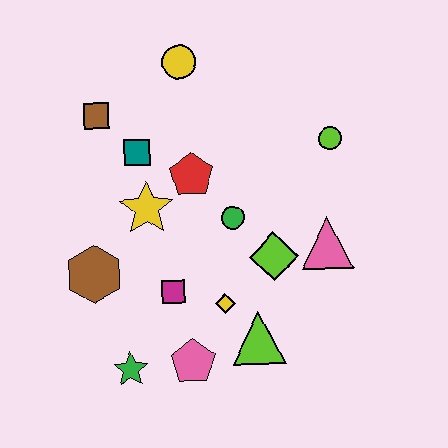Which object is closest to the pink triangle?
The lime diamond is closest to the pink triangle.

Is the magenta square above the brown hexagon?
No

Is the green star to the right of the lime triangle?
No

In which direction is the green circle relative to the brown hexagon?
The green circle is to the right of the brown hexagon.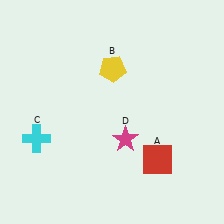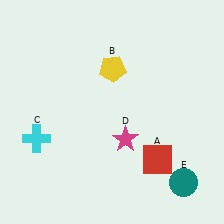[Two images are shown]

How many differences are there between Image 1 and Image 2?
There is 1 difference between the two images.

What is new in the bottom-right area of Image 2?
A teal circle (E) was added in the bottom-right area of Image 2.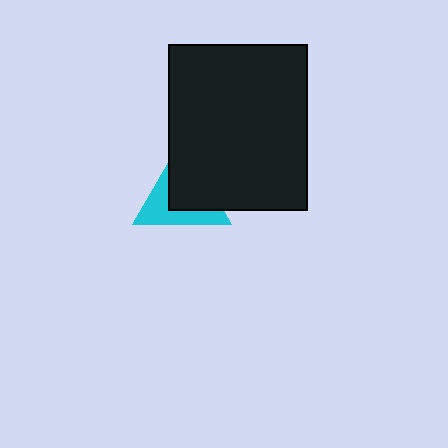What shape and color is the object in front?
The object in front is a black rectangle.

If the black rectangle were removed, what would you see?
You would see the complete cyan triangle.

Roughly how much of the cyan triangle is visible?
A small part of it is visible (roughly 44%).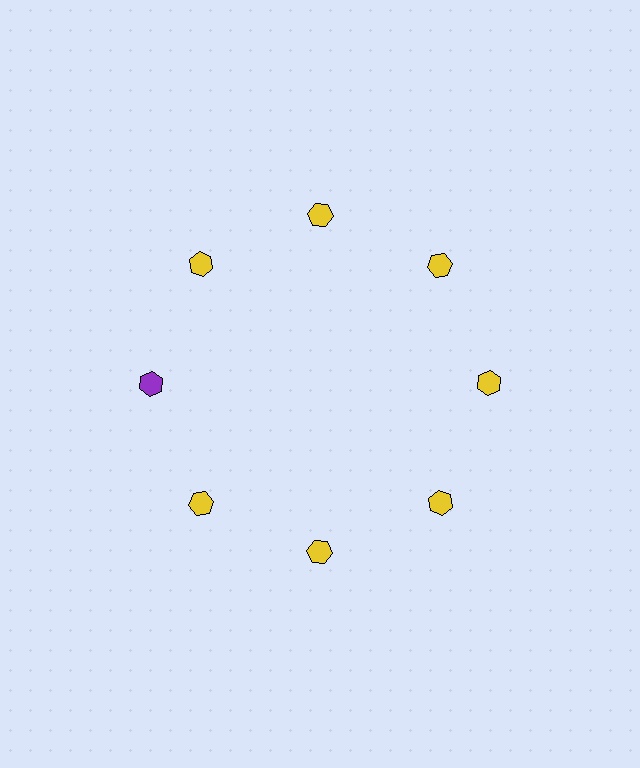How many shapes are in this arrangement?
There are 8 shapes arranged in a ring pattern.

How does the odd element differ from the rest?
It has a different color: purple instead of yellow.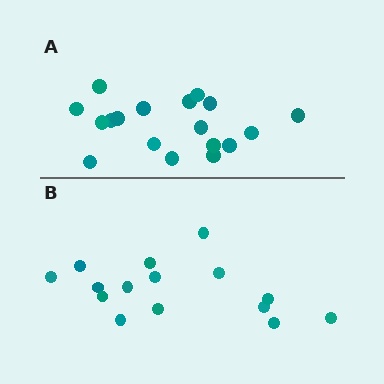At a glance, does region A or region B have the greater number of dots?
Region A (the top region) has more dots.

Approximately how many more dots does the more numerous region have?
Region A has just a few more — roughly 2 or 3 more dots than region B.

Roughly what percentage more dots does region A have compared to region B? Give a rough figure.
About 20% more.